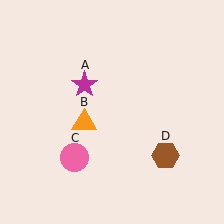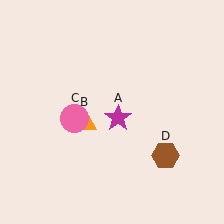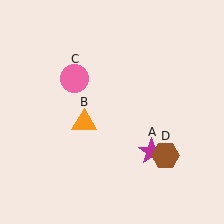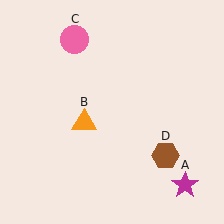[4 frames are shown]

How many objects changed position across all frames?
2 objects changed position: magenta star (object A), pink circle (object C).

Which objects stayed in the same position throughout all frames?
Orange triangle (object B) and brown hexagon (object D) remained stationary.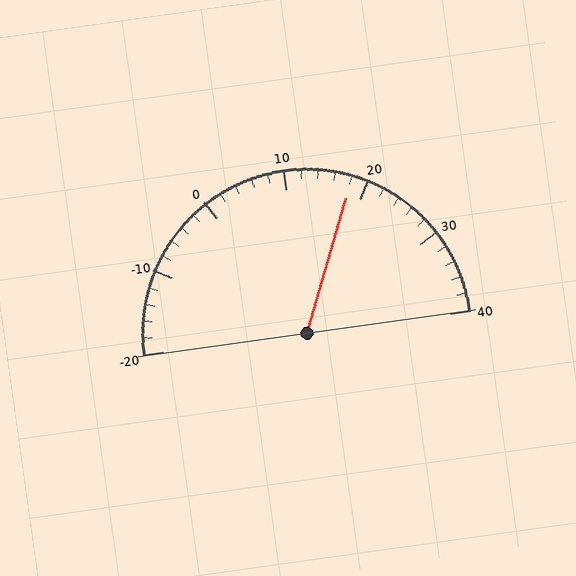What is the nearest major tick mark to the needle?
The nearest major tick mark is 20.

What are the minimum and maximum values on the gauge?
The gauge ranges from -20 to 40.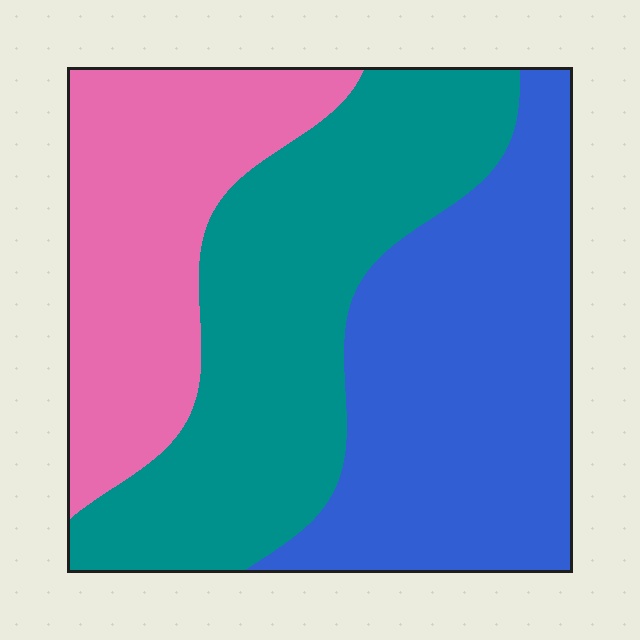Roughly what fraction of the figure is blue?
Blue takes up between a third and a half of the figure.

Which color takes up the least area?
Pink, at roughly 25%.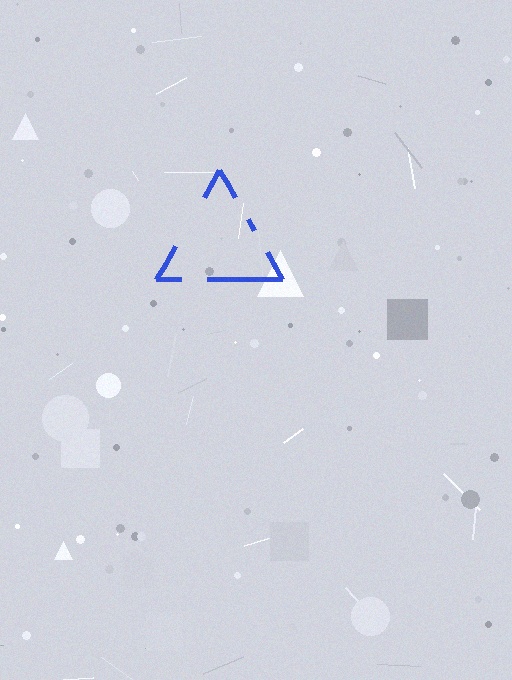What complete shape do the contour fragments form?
The contour fragments form a triangle.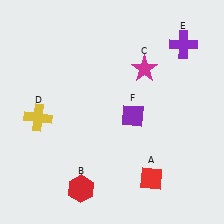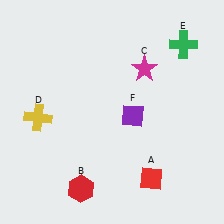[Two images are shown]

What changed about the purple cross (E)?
In Image 1, E is purple. In Image 2, it changed to green.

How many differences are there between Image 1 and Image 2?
There is 1 difference between the two images.